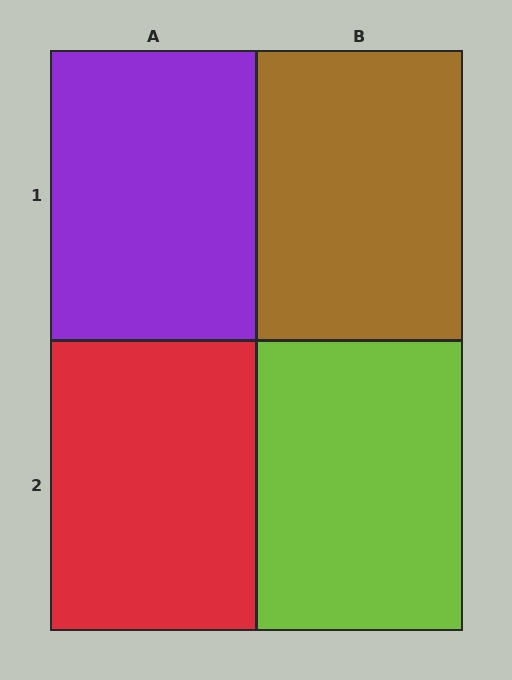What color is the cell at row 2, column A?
Red.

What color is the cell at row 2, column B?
Lime.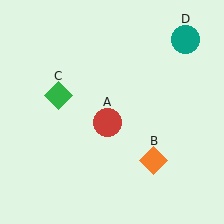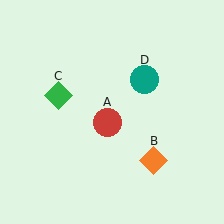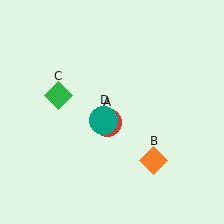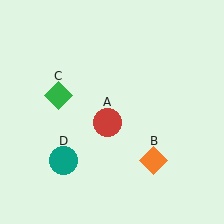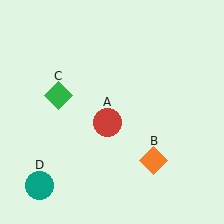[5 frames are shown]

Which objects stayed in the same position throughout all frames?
Red circle (object A) and orange diamond (object B) and green diamond (object C) remained stationary.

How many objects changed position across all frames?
1 object changed position: teal circle (object D).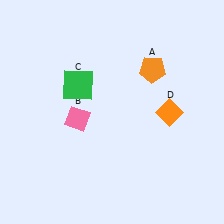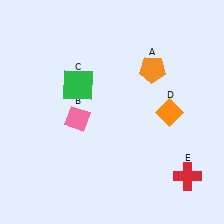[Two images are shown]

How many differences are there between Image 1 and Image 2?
There is 1 difference between the two images.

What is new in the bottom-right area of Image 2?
A red cross (E) was added in the bottom-right area of Image 2.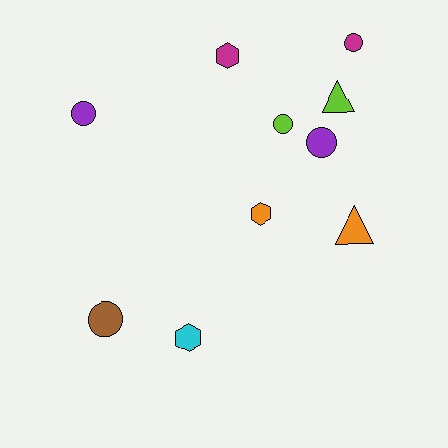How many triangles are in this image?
There are 2 triangles.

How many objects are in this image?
There are 10 objects.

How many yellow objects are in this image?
There are no yellow objects.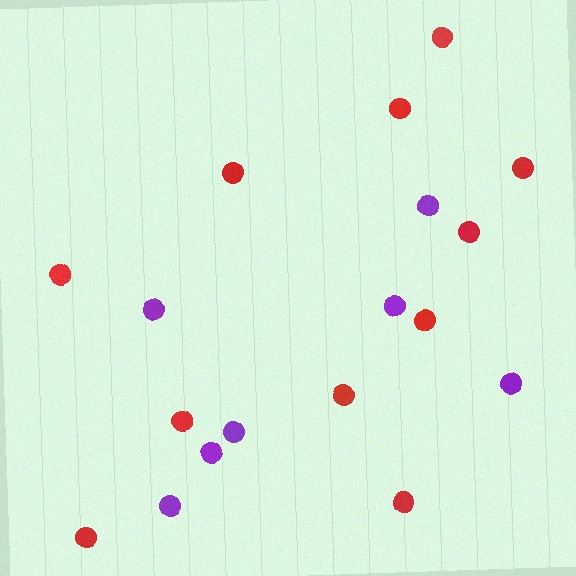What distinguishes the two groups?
There are 2 groups: one group of purple circles (7) and one group of red circles (11).